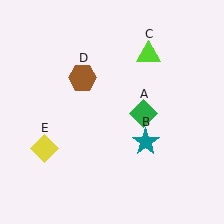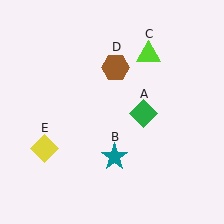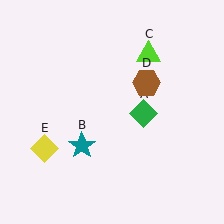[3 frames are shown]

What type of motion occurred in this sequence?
The teal star (object B), brown hexagon (object D) rotated clockwise around the center of the scene.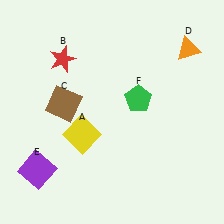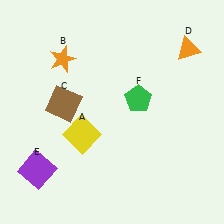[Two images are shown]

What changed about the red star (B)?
In Image 1, B is red. In Image 2, it changed to orange.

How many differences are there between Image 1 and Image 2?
There is 1 difference between the two images.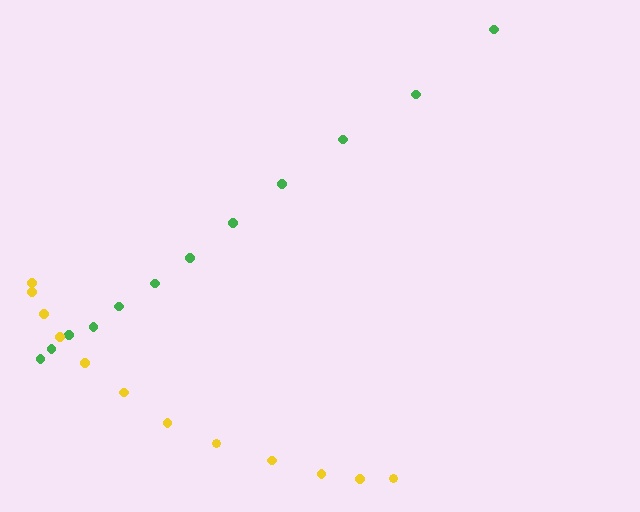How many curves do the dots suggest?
There are 2 distinct paths.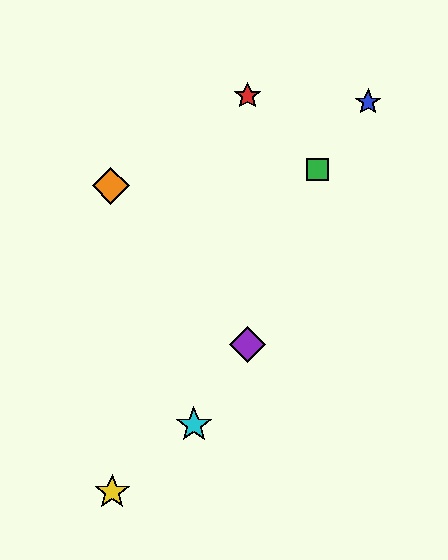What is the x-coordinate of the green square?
The green square is at x≈317.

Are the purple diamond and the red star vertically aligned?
Yes, both are at x≈247.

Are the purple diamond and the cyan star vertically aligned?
No, the purple diamond is at x≈247 and the cyan star is at x≈194.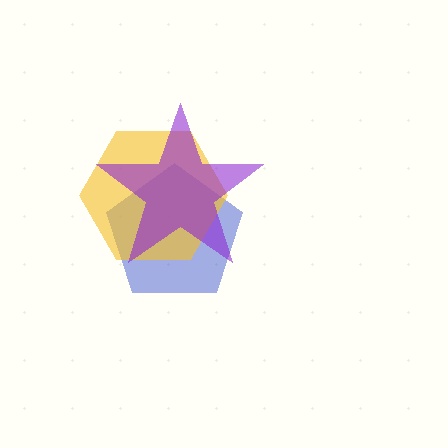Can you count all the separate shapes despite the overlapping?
Yes, there are 3 separate shapes.